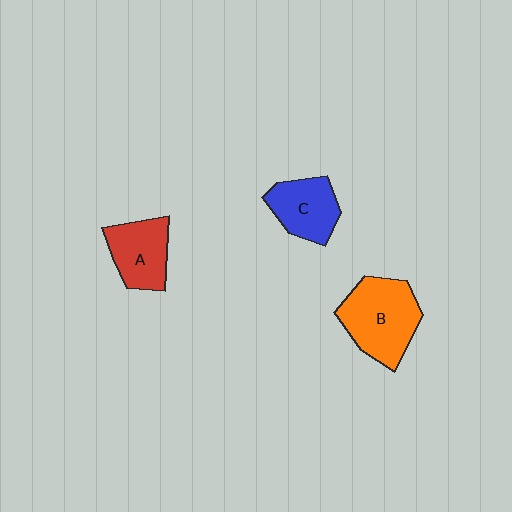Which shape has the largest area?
Shape B (orange).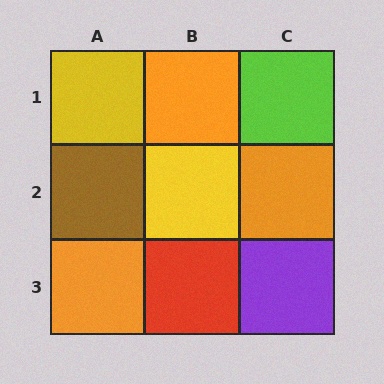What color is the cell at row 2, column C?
Orange.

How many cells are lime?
1 cell is lime.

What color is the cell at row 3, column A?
Orange.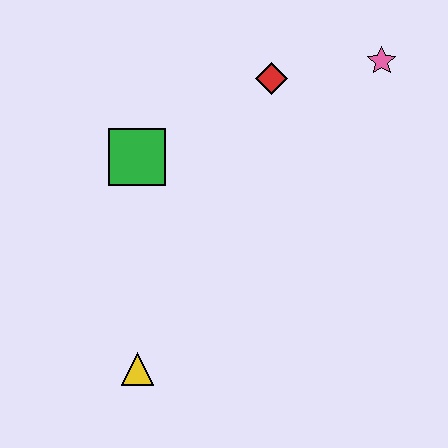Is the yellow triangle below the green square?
Yes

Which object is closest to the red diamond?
The pink star is closest to the red diamond.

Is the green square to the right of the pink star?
No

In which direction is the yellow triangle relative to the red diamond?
The yellow triangle is below the red diamond.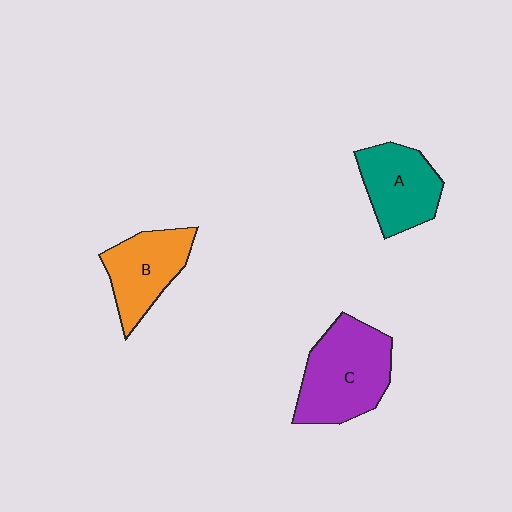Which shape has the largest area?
Shape C (purple).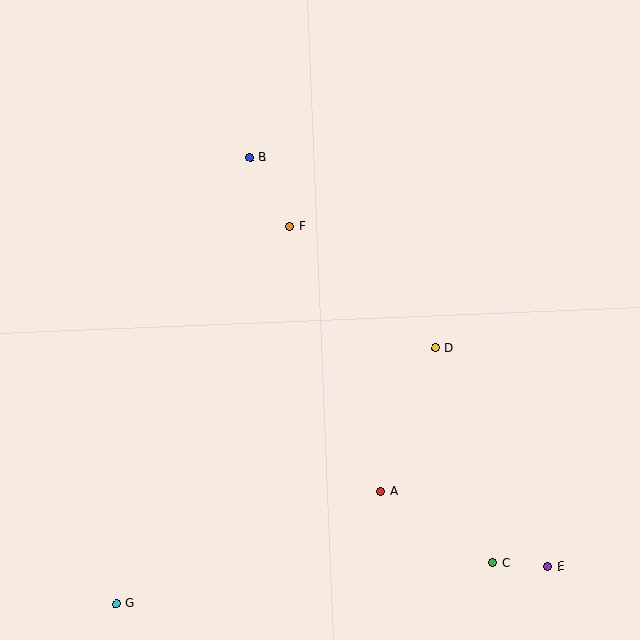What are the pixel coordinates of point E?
Point E is at (548, 567).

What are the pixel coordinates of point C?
Point C is at (493, 563).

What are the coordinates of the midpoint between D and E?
The midpoint between D and E is at (492, 457).